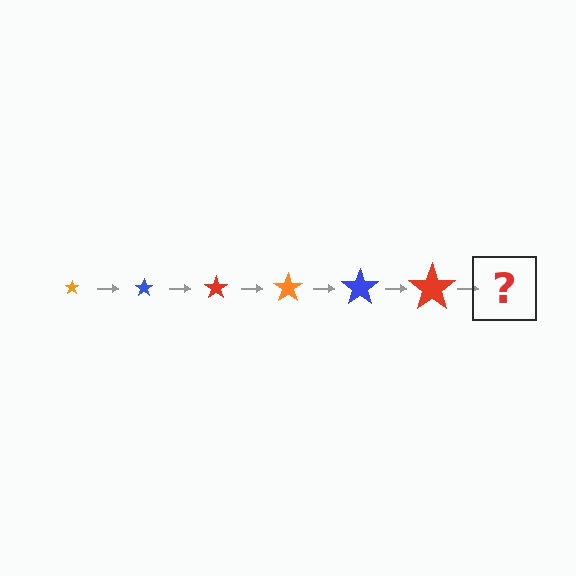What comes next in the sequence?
The next element should be an orange star, larger than the previous one.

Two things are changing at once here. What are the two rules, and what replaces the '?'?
The two rules are that the star grows larger each step and the color cycles through orange, blue, and red. The '?' should be an orange star, larger than the previous one.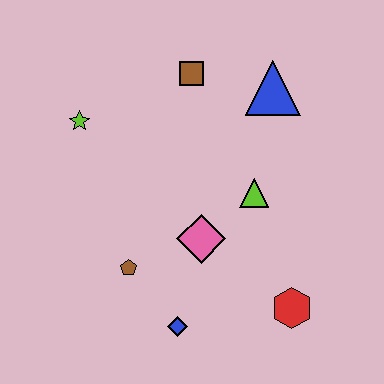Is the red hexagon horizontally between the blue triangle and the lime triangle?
No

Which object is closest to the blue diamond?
The brown pentagon is closest to the blue diamond.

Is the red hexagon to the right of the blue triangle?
Yes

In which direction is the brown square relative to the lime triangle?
The brown square is above the lime triangle.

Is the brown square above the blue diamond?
Yes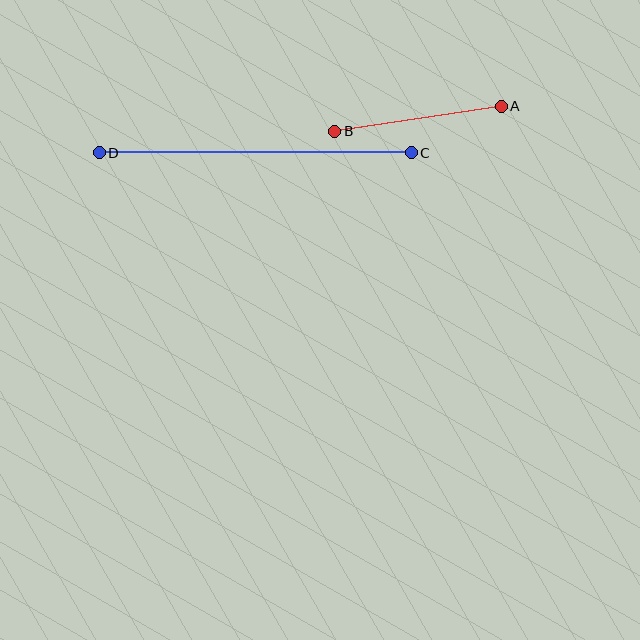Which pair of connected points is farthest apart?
Points C and D are farthest apart.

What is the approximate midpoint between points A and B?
The midpoint is at approximately (418, 119) pixels.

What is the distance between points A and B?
The distance is approximately 169 pixels.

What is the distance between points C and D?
The distance is approximately 312 pixels.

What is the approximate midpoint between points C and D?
The midpoint is at approximately (255, 153) pixels.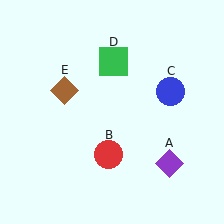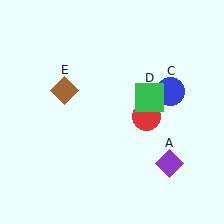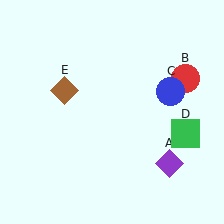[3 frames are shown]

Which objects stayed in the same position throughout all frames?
Purple diamond (object A) and blue circle (object C) and brown diamond (object E) remained stationary.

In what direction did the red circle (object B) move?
The red circle (object B) moved up and to the right.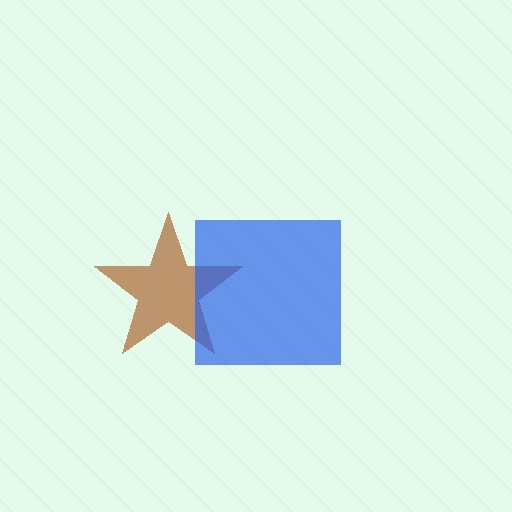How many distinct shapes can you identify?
There are 2 distinct shapes: a brown star, a blue square.